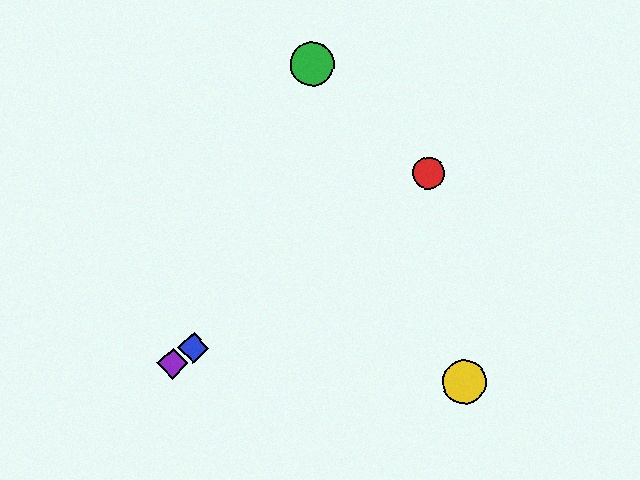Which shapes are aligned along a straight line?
The red circle, the blue diamond, the purple diamond are aligned along a straight line.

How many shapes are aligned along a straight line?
3 shapes (the red circle, the blue diamond, the purple diamond) are aligned along a straight line.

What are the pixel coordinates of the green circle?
The green circle is at (313, 64).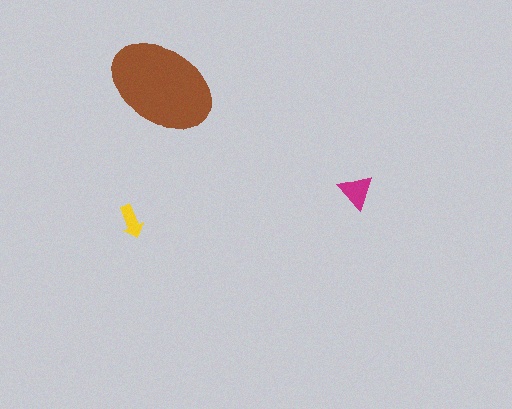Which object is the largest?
The brown ellipse.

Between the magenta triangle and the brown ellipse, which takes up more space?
The brown ellipse.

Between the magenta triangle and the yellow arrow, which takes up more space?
The magenta triangle.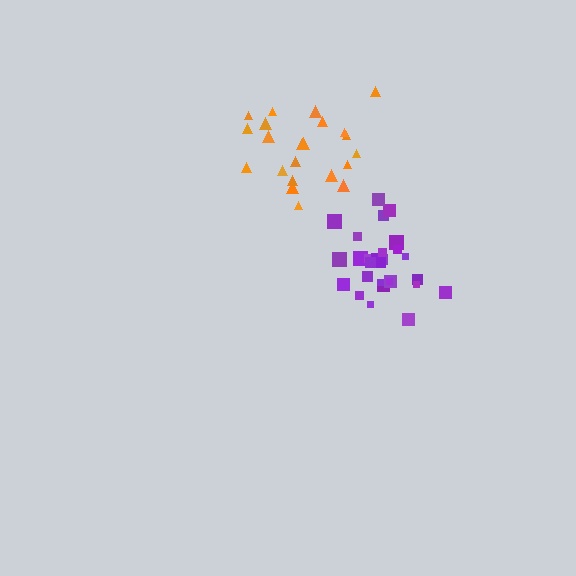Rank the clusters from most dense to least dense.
purple, orange.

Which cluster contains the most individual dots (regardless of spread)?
Purple (27).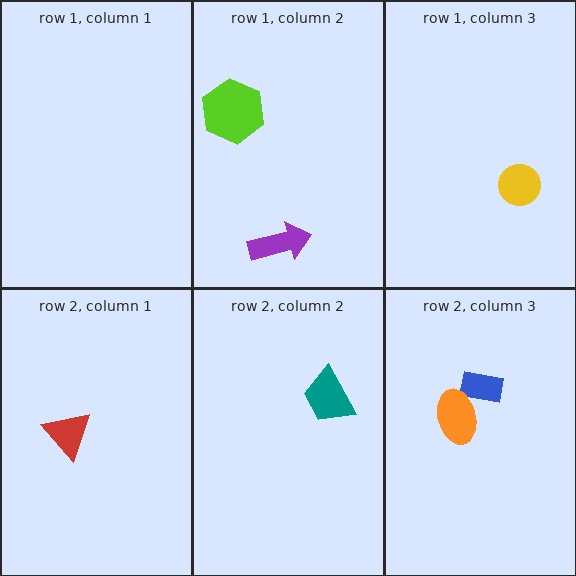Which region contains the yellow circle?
The row 1, column 3 region.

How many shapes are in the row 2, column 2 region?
1.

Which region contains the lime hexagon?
The row 1, column 2 region.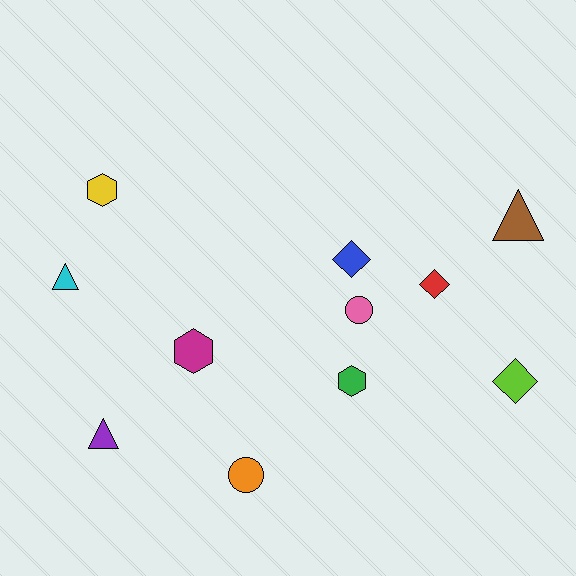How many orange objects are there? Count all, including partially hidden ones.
There is 1 orange object.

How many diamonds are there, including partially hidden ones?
There are 3 diamonds.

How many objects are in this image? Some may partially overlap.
There are 11 objects.